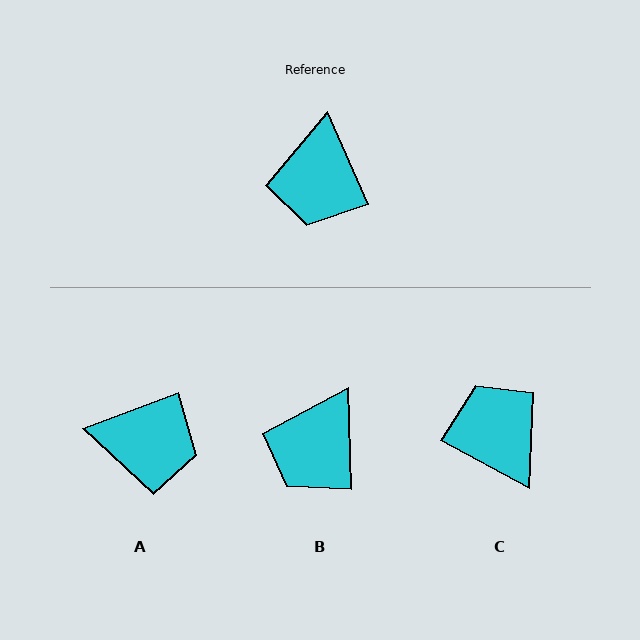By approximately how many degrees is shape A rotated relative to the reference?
Approximately 87 degrees counter-clockwise.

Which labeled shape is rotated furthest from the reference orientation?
C, about 142 degrees away.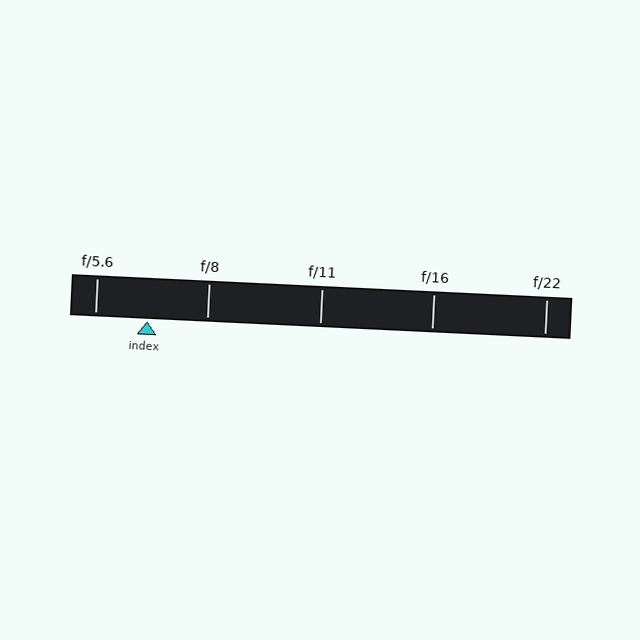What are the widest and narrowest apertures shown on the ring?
The widest aperture shown is f/5.6 and the narrowest is f/22.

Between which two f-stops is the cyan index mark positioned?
The index mark is between f/5.6 and f/8.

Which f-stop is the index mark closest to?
The index mark is closest to f/5.6.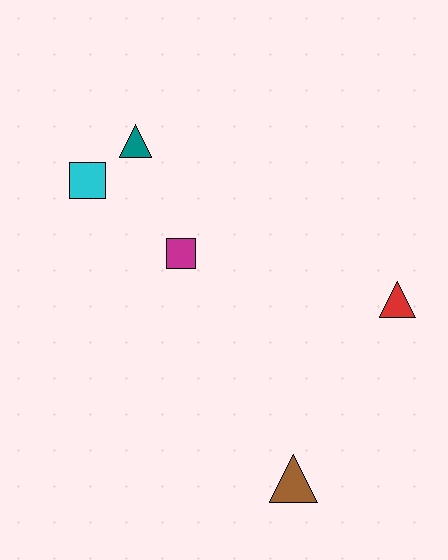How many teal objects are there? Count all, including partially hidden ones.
There is 1 teal object.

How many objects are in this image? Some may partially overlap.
There are 5 objects.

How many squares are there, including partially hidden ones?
There are 2 squares.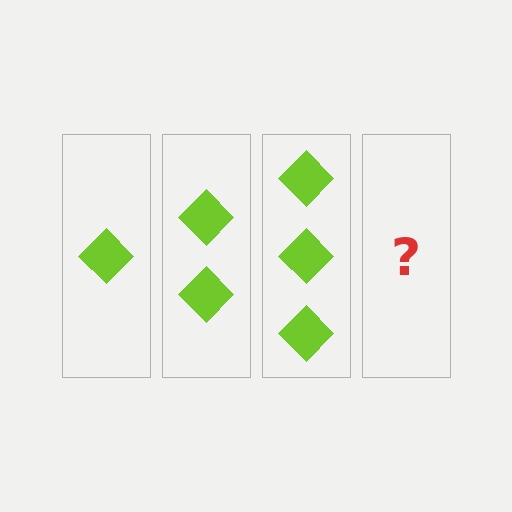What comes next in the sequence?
The next element should be 4 diamonds.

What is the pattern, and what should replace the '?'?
The pattern is that each step adds one more diamond. The '?' should be 4 diamonds.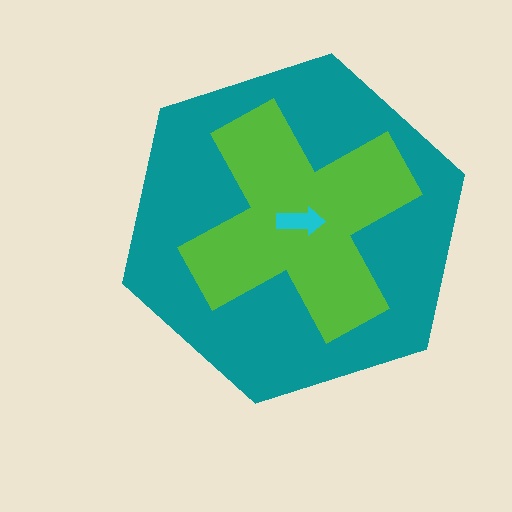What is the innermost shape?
The cyan arrow.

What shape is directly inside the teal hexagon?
The lime cross.